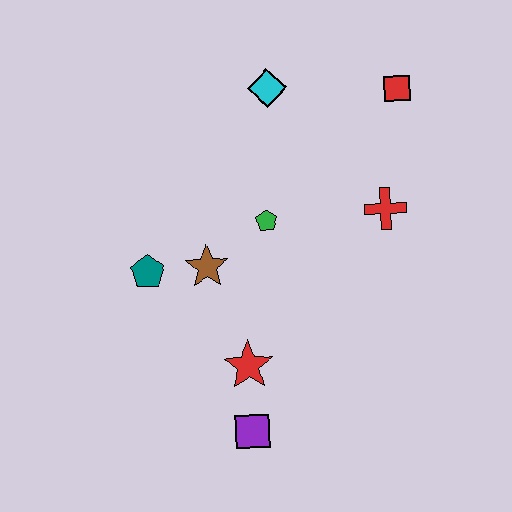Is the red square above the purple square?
Yes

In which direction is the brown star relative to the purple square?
The brown star is above the purple square.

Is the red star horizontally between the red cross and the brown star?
Yes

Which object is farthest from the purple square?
The red square is farthest from the purple square.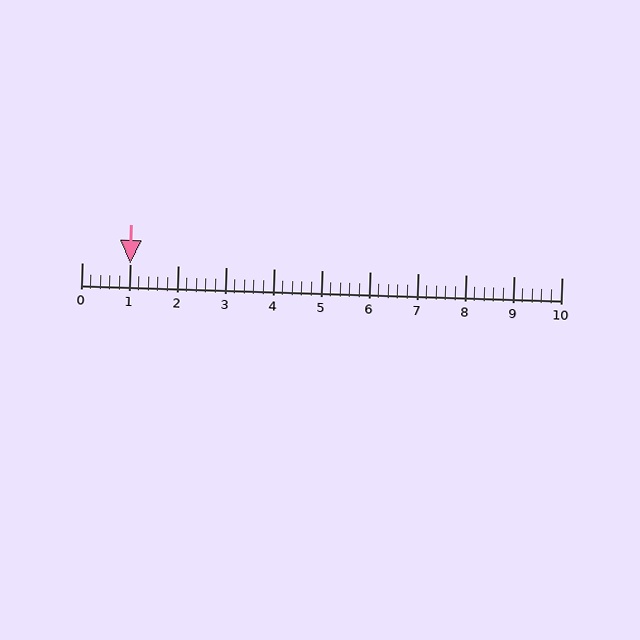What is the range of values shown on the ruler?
The ruler shows values from 0 to 10.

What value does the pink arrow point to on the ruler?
The pink arrow points to approximately 1.0.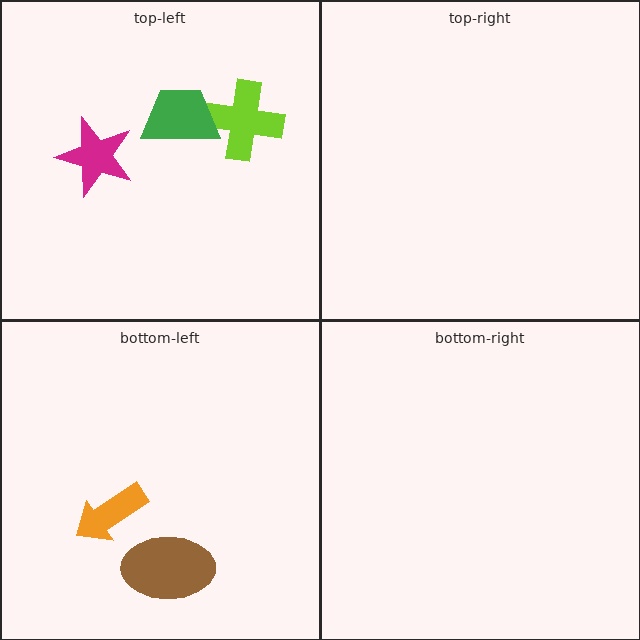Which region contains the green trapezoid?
The top-left region.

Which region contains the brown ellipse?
The bottom-left region.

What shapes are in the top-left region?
The lime cross, the green trapezoid, the magenta star.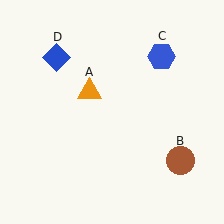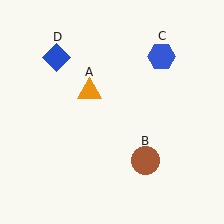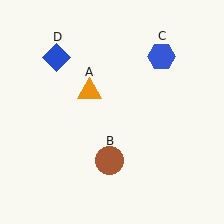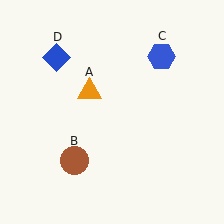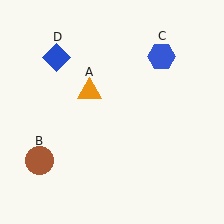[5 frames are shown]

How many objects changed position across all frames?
1 object changed position: brown circle (object B).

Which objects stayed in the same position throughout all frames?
Orange triangle (object A) and blue hexagon (object C) and blue diamond (object D) remained stationary.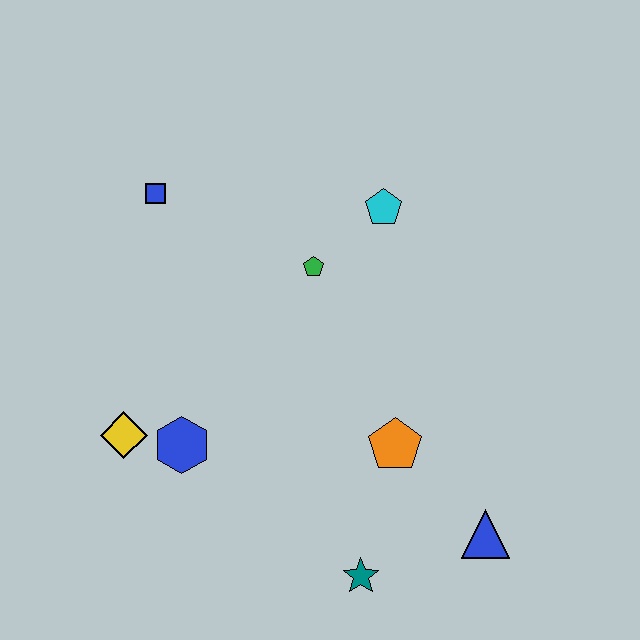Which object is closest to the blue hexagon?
The yellow diamond is closest to the blue hexagon.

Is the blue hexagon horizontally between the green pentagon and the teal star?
No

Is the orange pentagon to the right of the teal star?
Yes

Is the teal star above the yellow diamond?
No